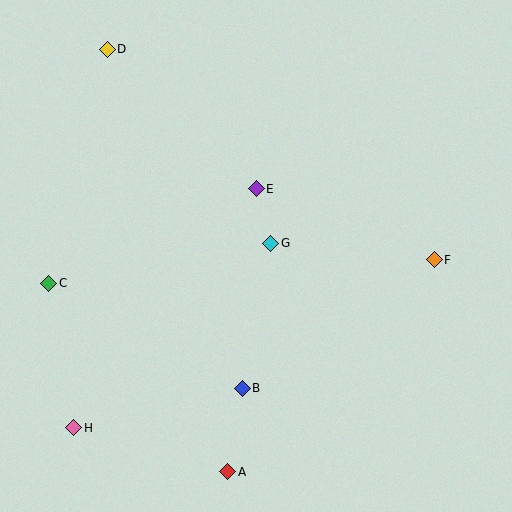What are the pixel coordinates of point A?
Point A is at (228, 472).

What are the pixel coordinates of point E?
Point E is at (256, 189).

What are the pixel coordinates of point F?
Point F is at (434, 260).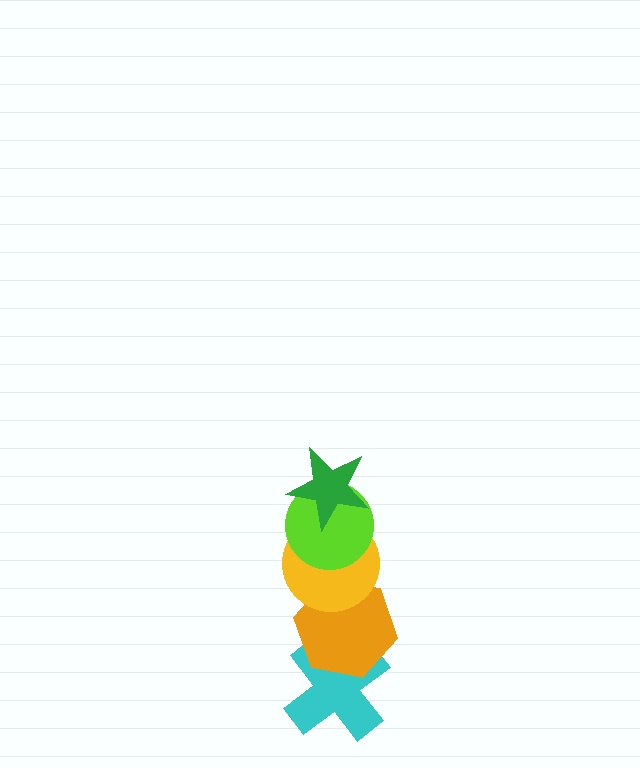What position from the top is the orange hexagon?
The orange hexagon is 4th from the top.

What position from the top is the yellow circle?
The yellow circle is 3rd from the top.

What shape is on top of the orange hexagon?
The yellow circle is on top of the orange hexagon.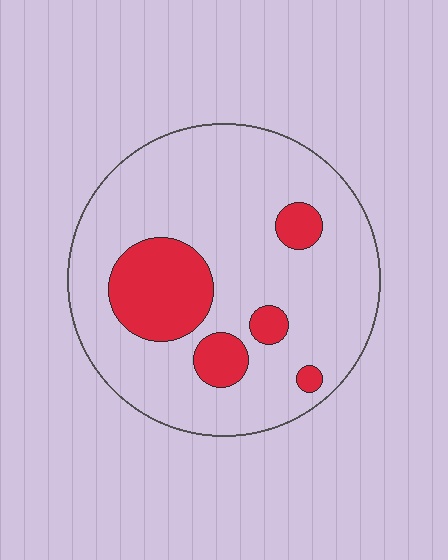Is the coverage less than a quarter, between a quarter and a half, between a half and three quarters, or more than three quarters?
Less than a quarter.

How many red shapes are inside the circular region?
5.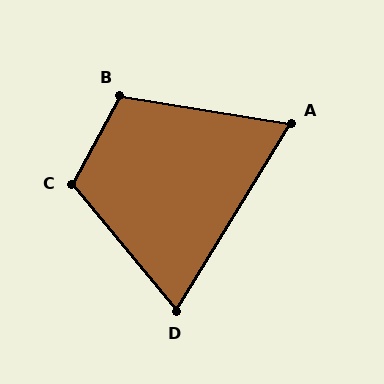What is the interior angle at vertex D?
Approximately 71 degrees (acute).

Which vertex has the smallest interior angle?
A, at approximately 68 degrees.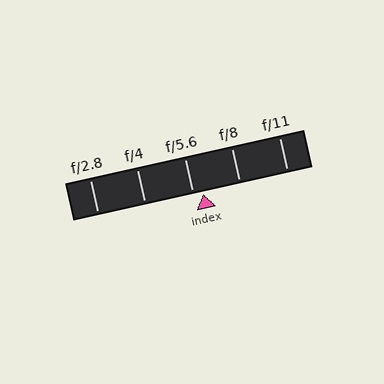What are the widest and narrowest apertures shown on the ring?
The widest aperture shown is f/2.8 and the narrowest is f/11.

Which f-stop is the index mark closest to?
The index mark is closest to f/5.6.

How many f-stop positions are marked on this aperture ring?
There are 5 f-stop positions marked.